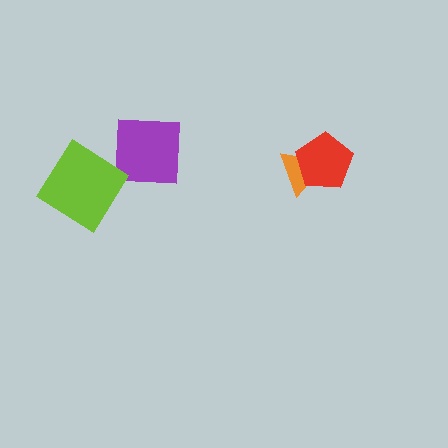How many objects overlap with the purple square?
0 objects overlap with the purple square.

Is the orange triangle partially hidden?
Yes, it is partially covered by another shape.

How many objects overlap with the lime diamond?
0 objects overlap with the lime diamond.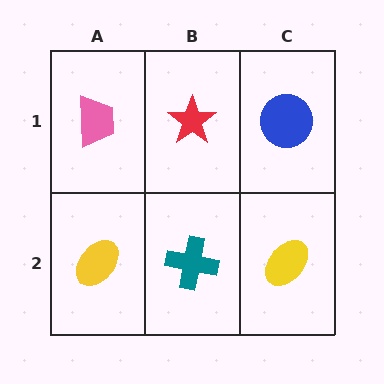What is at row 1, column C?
A blue circle.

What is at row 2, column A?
A yellow ellipse.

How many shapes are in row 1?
3 shapes.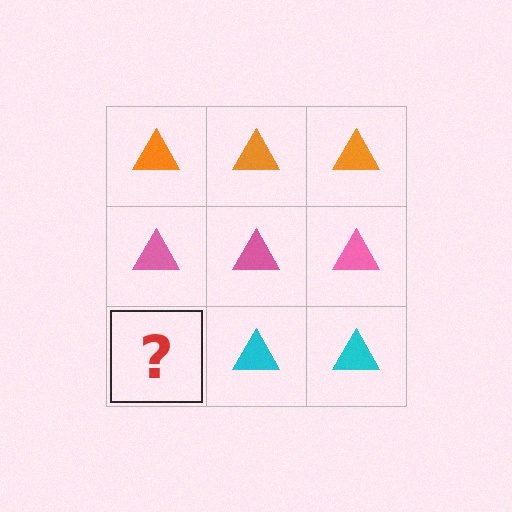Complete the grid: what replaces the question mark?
The question mark should be replaced with a cyan triangle.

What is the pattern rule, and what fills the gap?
The rule is that each row has a consistent color. The gap should be filled with a cyan triangle.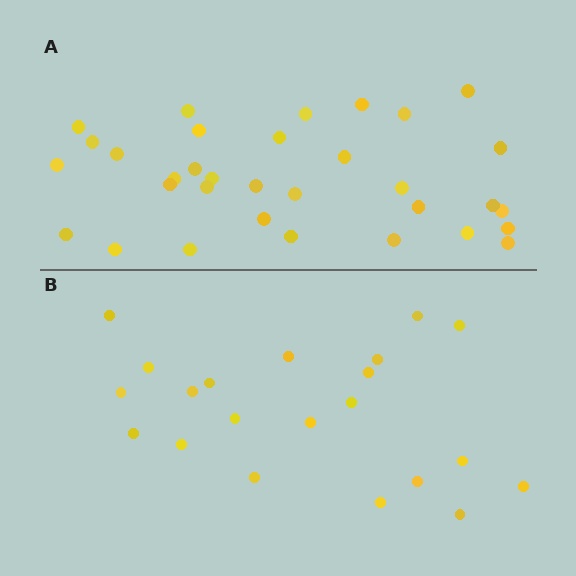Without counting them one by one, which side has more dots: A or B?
Region A (the top region) has more dots.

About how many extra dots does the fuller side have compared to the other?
Region A has roughly 12 or so more dots than region B.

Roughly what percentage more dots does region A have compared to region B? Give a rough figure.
About 55% more.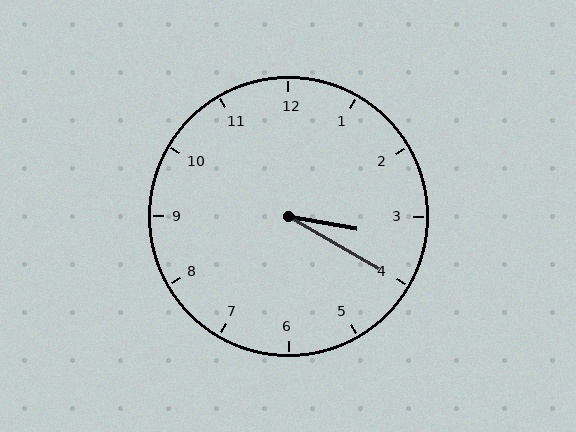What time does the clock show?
3:20.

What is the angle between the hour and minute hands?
Approximately 20 degrees.